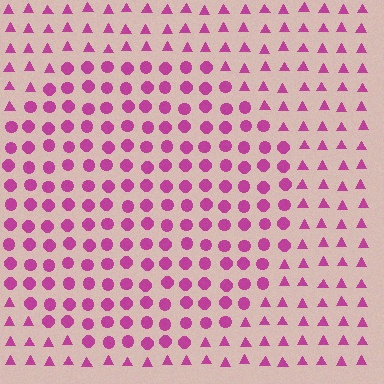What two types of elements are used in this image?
The image uses circles inside the circle region and triangles outside it.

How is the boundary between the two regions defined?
The boundary is defined by a change in element shape: circles inside vs. triangles outside. All elements share the same color and spacing.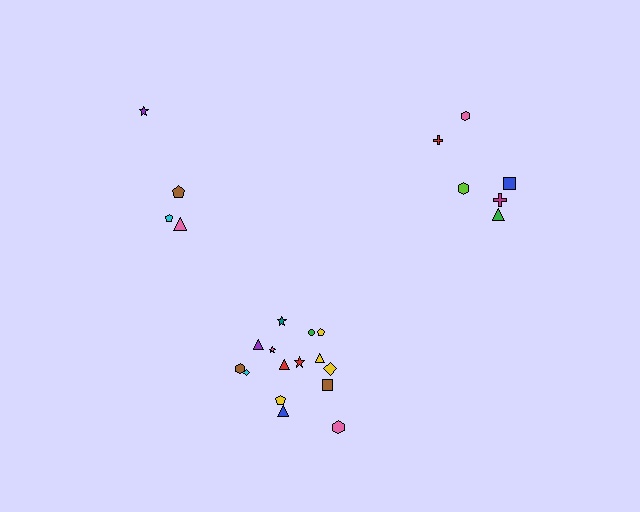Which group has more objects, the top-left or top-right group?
The top-right group.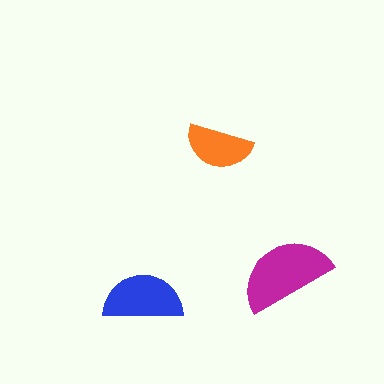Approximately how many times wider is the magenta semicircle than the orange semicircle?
About 1.5 times wider.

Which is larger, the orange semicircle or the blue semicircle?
The blue one.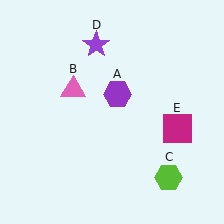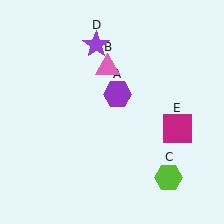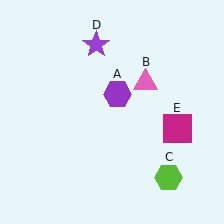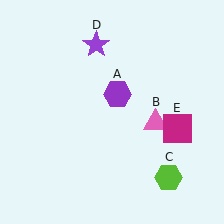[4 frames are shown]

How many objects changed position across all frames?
1 object changed position: pink triangle (object B).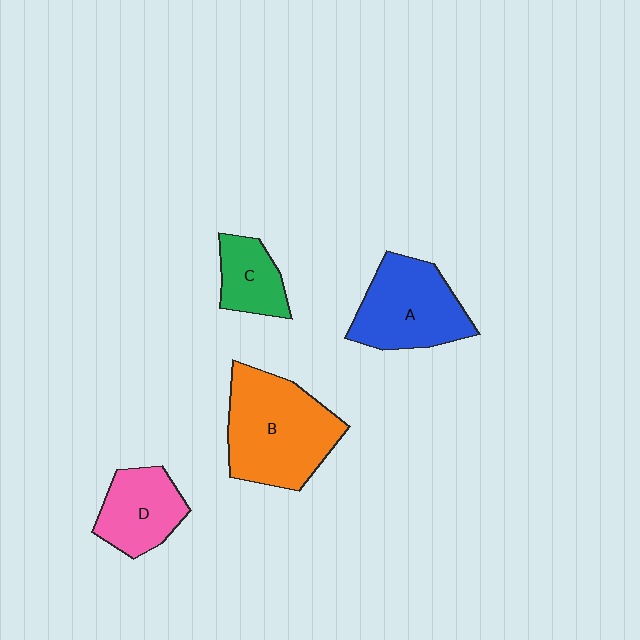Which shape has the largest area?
Shape B (orange).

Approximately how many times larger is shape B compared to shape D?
Approximately 1.8 times.